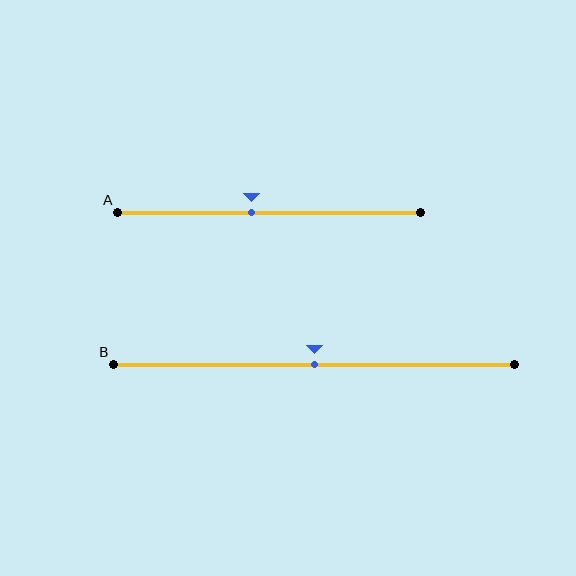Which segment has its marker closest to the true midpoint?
Segment B has its marker closest to the true midpoint.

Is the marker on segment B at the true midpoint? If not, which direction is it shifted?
Yes, the marker on segment B is at the true midpoint.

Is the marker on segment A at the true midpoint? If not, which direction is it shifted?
No, the marker on segment A is shifted to the left by about 6% of the segment length.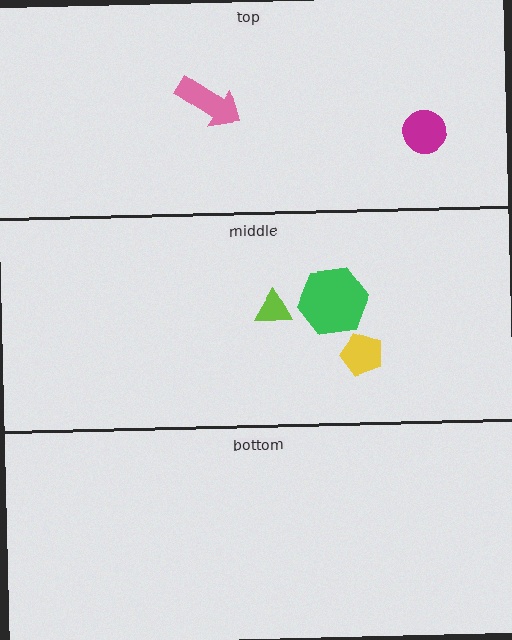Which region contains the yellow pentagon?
The middle region.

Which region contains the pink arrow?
The top region.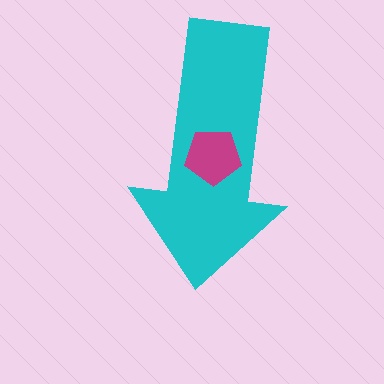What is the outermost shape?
The cyan arrow.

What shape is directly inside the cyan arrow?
The magenta pentagon.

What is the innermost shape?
The magenta pentagon.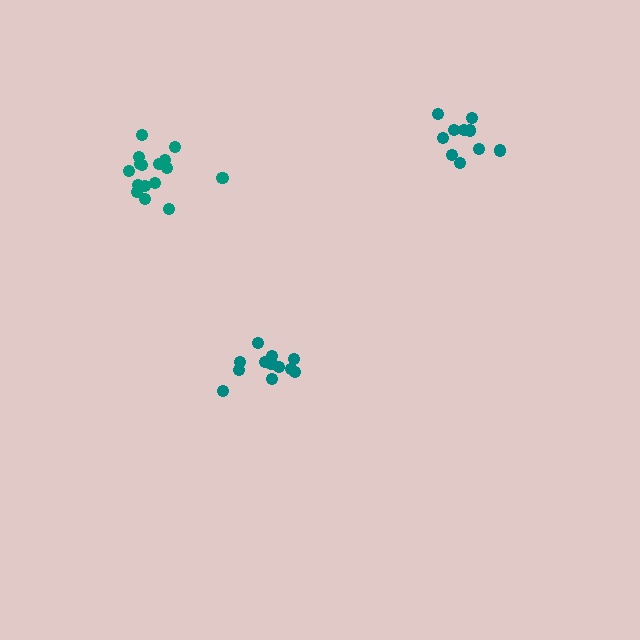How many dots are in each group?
Group 1: 16 dots, Group 2: 13 dots, Group 3: 10 dots (39 total).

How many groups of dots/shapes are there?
There are 3 groups.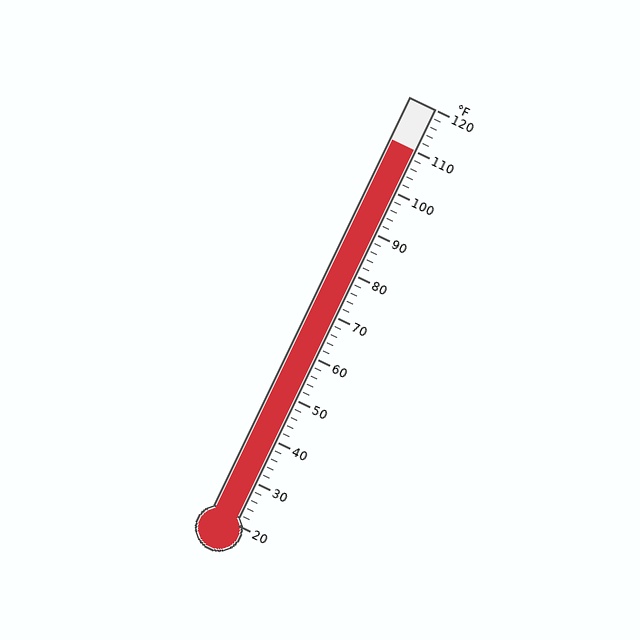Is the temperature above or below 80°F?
The temperature is above 80°F.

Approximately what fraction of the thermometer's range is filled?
The thermometer is filled to approximately 90% of its range.